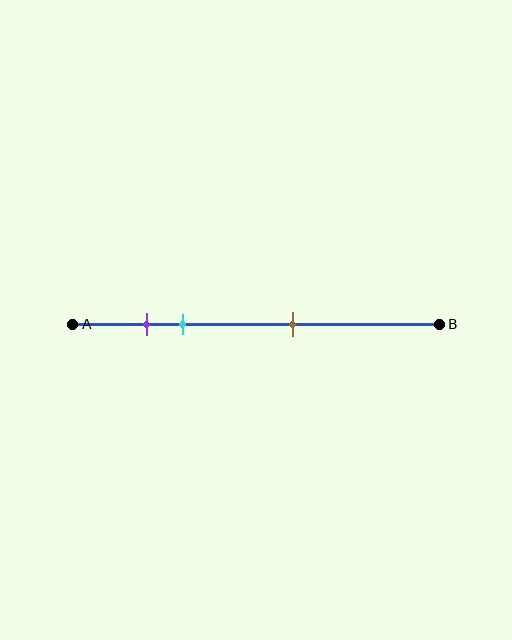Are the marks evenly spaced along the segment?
No, the marks are not evenly spaced.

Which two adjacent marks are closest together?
The purple and cyan marks are the closest adjacent pair.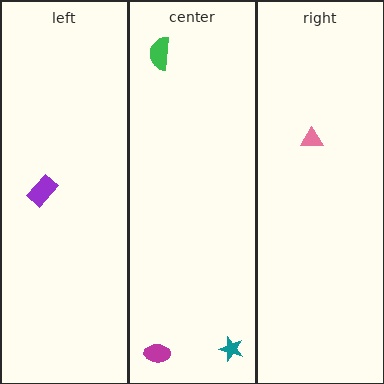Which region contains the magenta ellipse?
The center region.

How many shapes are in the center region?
3.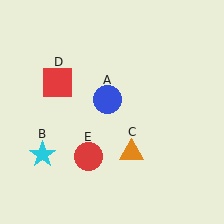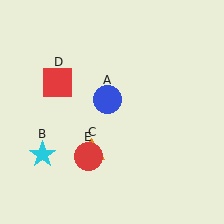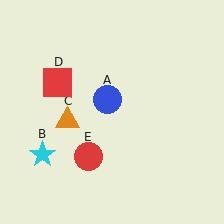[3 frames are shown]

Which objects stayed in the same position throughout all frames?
Blue circle (object A) and cyan star (object B) and red square (object D) and red circle (object E) remained stationary.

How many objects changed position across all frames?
1 object changed position: orange triangle (object C).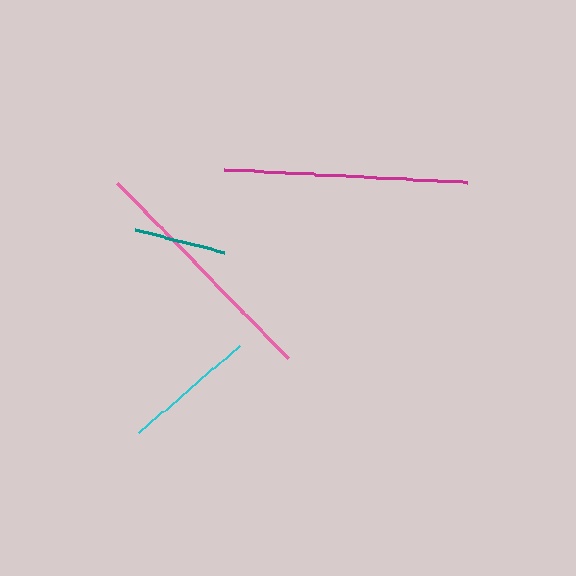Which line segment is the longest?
The pink line is the longest at approximately 245 pixels.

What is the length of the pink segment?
The pink segment is approximately 245 pixels long.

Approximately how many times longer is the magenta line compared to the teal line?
The magenta line is approximately 2.6 times the length of the teal line.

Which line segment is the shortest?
The teal line is the shortest at approximately 92 pixels.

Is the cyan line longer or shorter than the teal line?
The cyan line is longer than the teal line.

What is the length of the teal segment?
The teal segment is approximately 92 pixels long.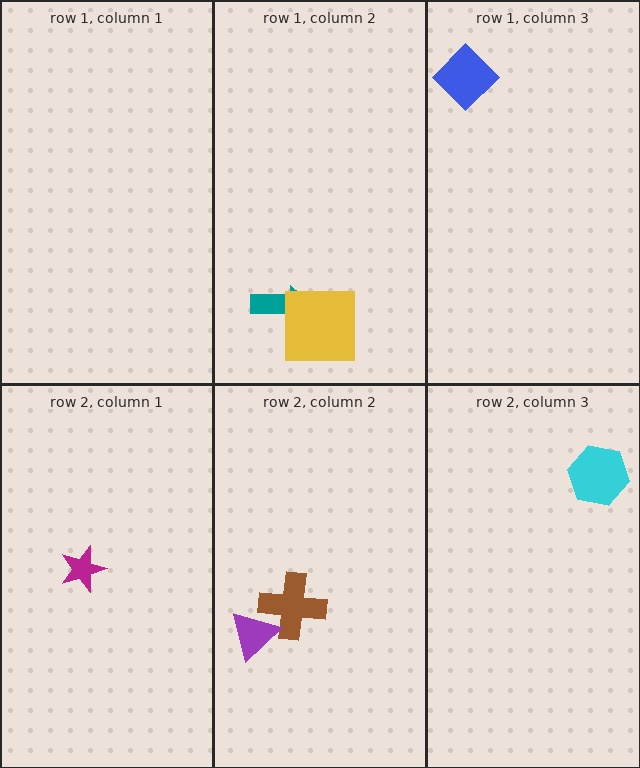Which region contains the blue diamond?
The row 1, column 3 region.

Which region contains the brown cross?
The row 2, column 2 region.